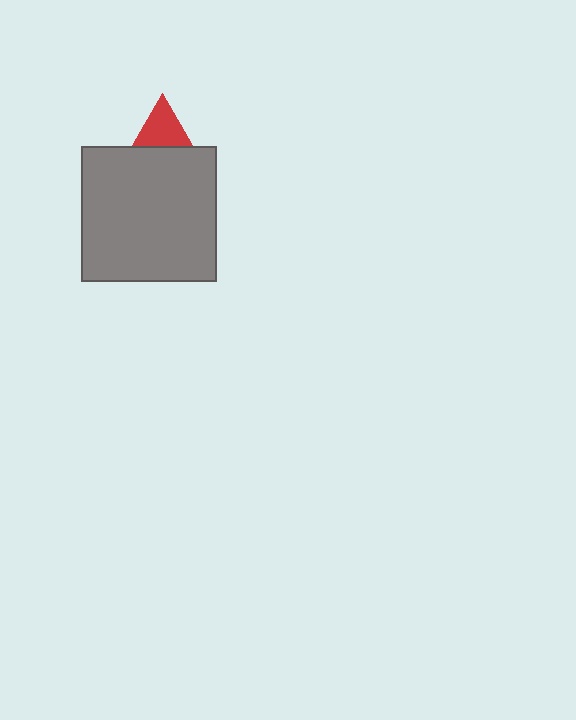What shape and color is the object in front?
The object in front is a gray square.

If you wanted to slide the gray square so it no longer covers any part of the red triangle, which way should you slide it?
Slide it down — that is the most direct way to separate the two shapes.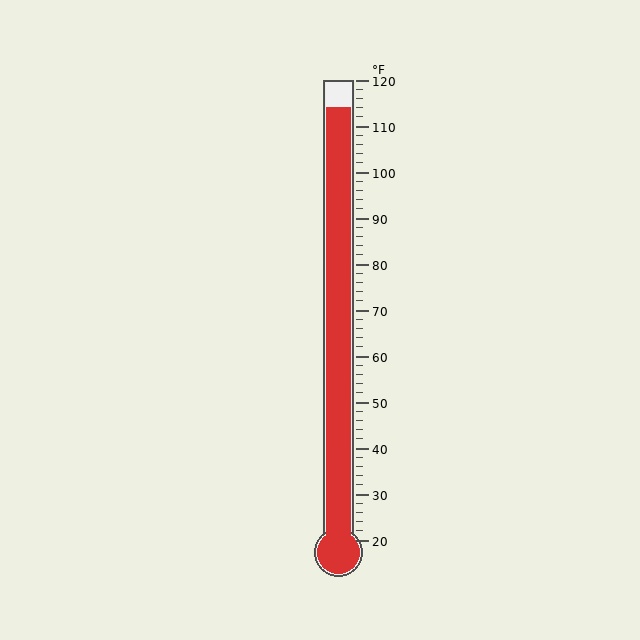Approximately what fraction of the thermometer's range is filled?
The thermometer is filled to approximately 95% of its range.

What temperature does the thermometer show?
The thermometer shows approximately 114°F.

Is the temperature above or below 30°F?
The temperature is above 30°F.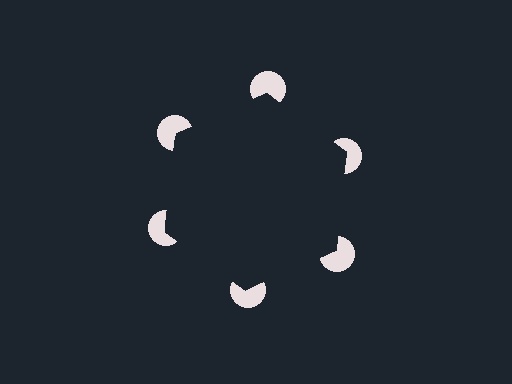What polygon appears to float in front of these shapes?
An illusory hexagon — its edges are inferred from the aligned wedge cuts in the pac-man discs, not physically drawn.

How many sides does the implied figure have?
6 sides.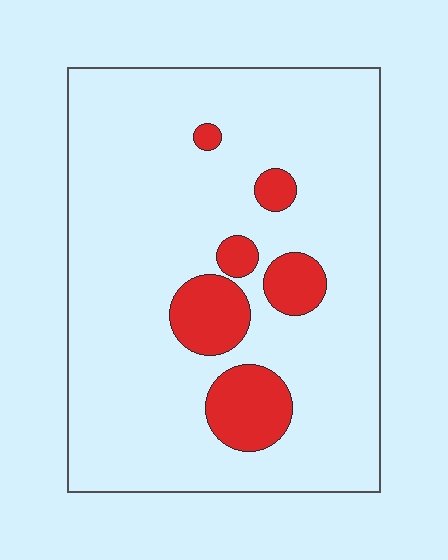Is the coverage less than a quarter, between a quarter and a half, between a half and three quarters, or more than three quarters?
Less than a quarter.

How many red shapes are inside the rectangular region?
6.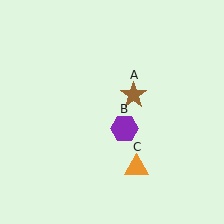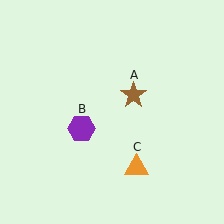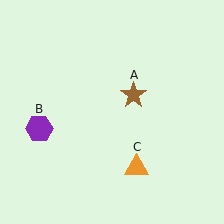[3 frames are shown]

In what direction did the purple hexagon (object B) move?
The purple hexagon (object B) moved left.